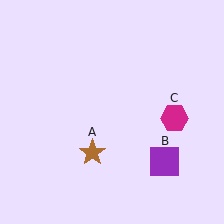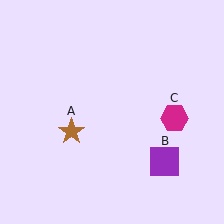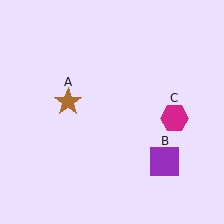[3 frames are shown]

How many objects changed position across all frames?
1 object changed position: brown star (object A).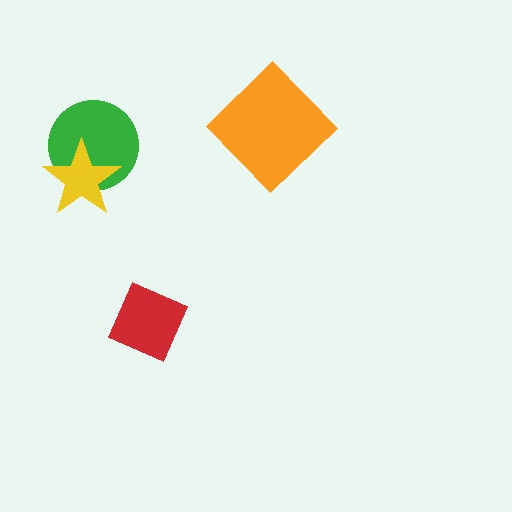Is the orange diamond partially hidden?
No, no other shape covers it.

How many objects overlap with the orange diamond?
0 objects overlap with the orange diamond.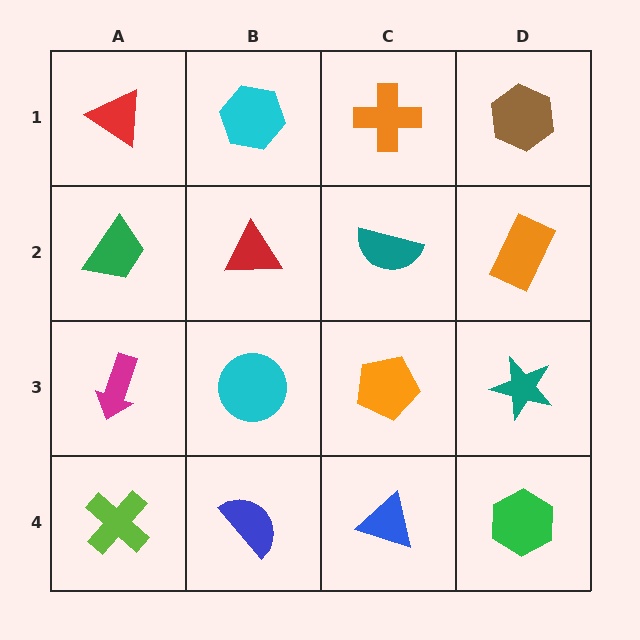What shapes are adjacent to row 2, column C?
An orange cross (row 1, column C), an orange pentagon (row 3, column C), a red triangle (row 2, column B), an orange rectangle (row 2, column D).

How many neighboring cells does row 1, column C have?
3.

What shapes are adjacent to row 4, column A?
A magenta arrow (row 3, column A), a blue semicircle (row 4, column B).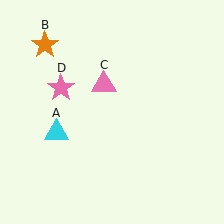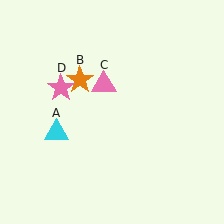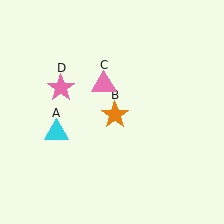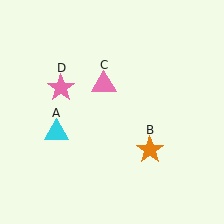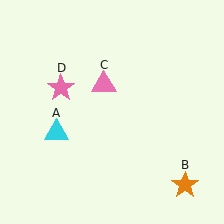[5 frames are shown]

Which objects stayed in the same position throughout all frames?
Cyan triangle (object A) and pink triangle (object C) and pink star (object D) remained stationary.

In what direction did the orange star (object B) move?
The orange star (object B) moved down and to the right.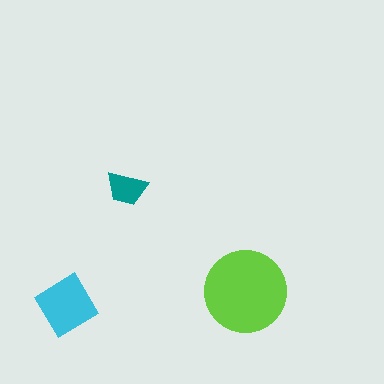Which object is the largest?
The lime circle.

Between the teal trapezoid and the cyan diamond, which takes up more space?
The cyan diamond.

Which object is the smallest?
The teal trapezoid.